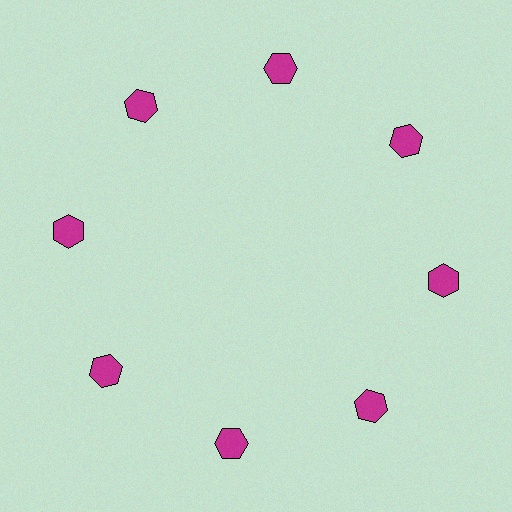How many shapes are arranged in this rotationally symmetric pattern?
There are 8 shapes, arranged in 8 groups of 1.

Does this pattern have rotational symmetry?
Yes, this pattern has 8-fold rotational symmetry. It looks the same after rotating 45 degrees around the center.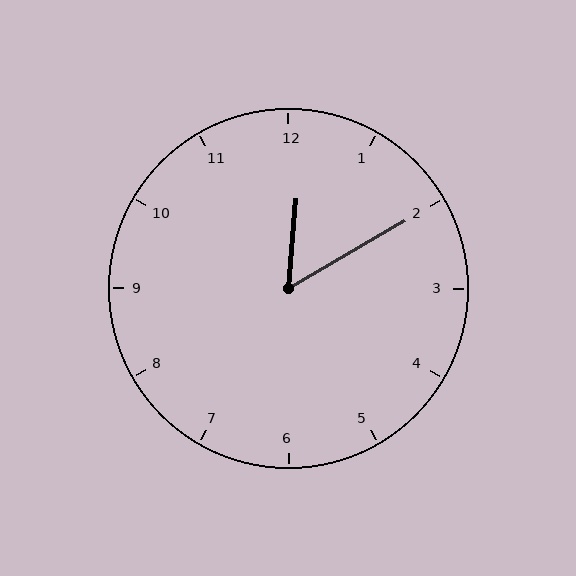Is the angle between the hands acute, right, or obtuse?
It is acute.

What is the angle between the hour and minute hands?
Approximately 55 degrees.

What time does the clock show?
12:10.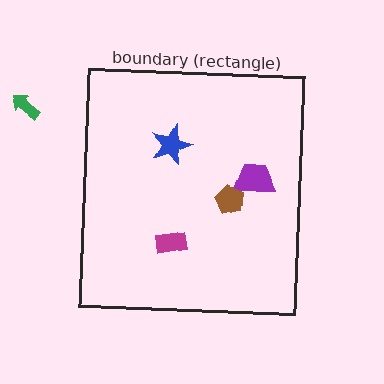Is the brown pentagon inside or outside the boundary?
Inside.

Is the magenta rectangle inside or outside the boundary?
Inside.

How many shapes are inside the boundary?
4 inside, 1 outside.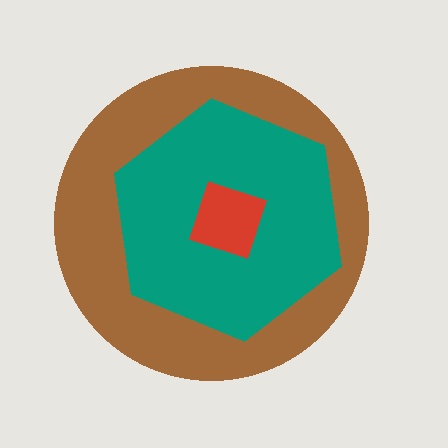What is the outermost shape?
The brown circle.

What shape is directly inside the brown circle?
The teal hexagon.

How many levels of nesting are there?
3.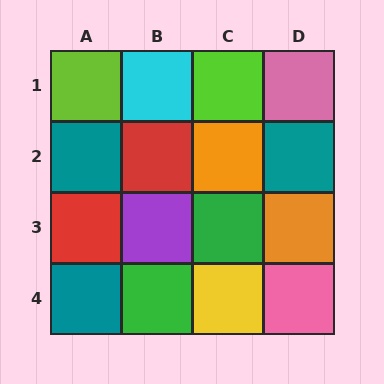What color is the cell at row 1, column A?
Lime.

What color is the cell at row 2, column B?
Red.